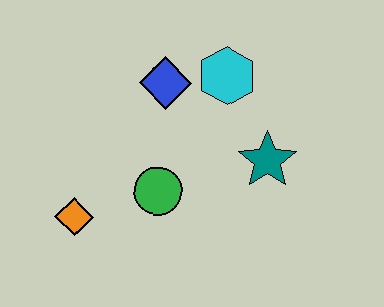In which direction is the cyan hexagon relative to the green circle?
The cyan hexagon is above the green circle.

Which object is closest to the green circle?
The orange diamond is closest to the green circle.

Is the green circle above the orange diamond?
Yes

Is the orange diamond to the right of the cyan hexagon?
No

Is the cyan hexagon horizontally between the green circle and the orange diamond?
No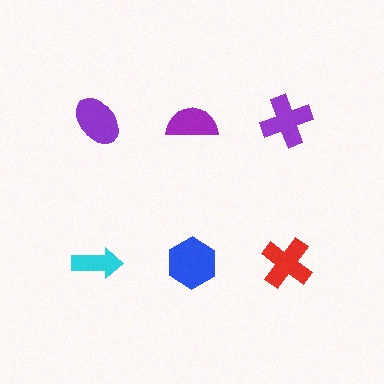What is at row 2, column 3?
A red cross.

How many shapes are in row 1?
3 shapes.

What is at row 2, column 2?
A blue hexagon.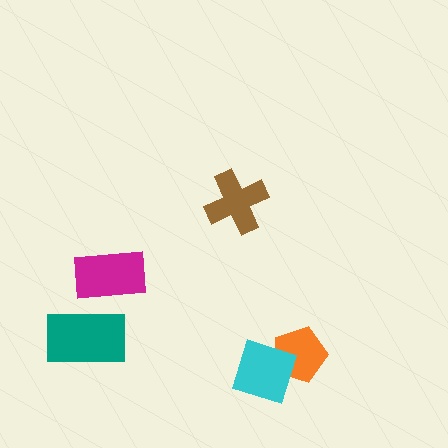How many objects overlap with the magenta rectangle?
0 objects overlap with the magenta rectangle.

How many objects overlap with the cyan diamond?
1 object overlaps with the cyan diamond.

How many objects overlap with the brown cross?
0 objects overlap with the brown cross.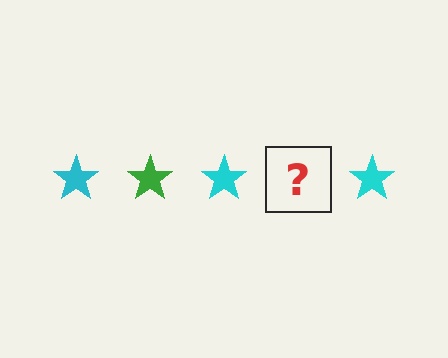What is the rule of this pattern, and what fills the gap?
The rule is that the pattern cycles through cyan, green stars. The gap should be filled with a green star.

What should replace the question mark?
The question mark should be replaced with a green star.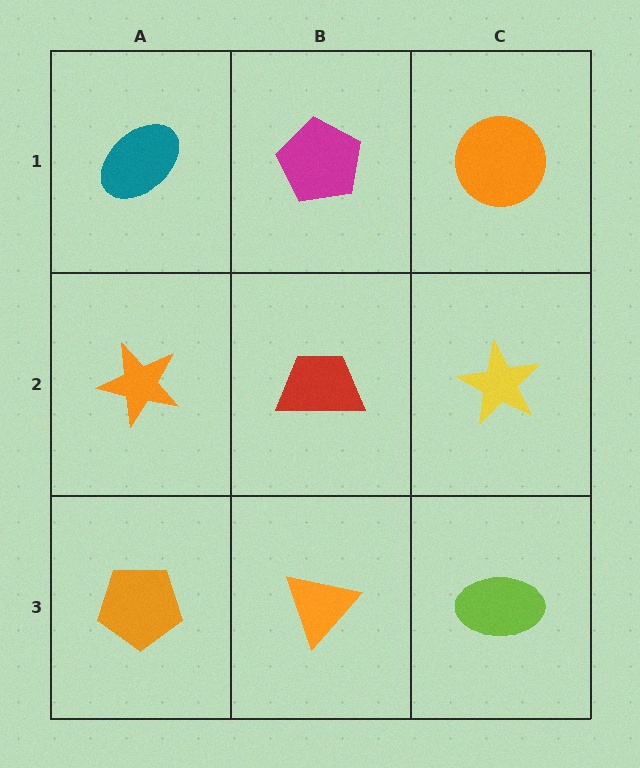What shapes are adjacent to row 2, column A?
A teal ellipse (row 1, column A), an orange pentagon (row 3, column A), a red trapezoid (row 2, column B).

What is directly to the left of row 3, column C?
An orange triangle.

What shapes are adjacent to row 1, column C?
A yellow star (row 2, column C), a magenta pentagon (row 1, column B).